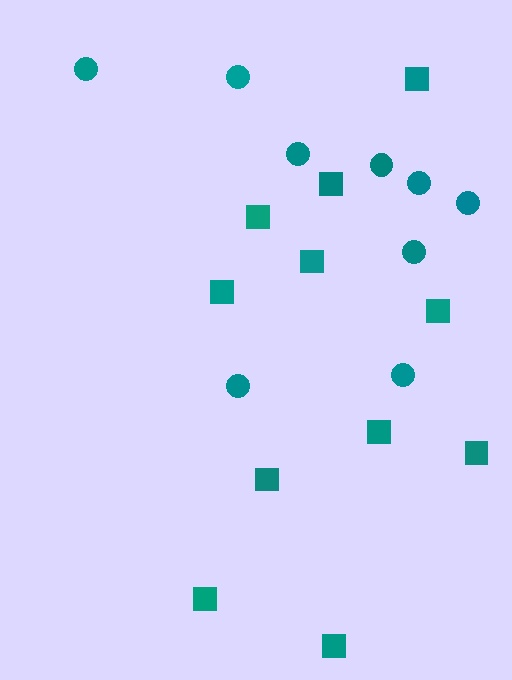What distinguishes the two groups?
There are 2 groups: one group of circles (9) and one group of squares (11).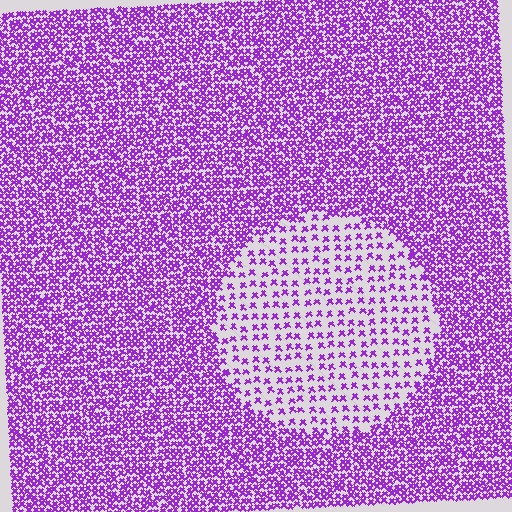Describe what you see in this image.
The image contains small purple elements arranged at two different densities. A circle-shaped region is visible where the elements are less densely packed than the surrounding area.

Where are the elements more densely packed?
The elements are more densely packed outside the circle boundary.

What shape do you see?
I see a circle.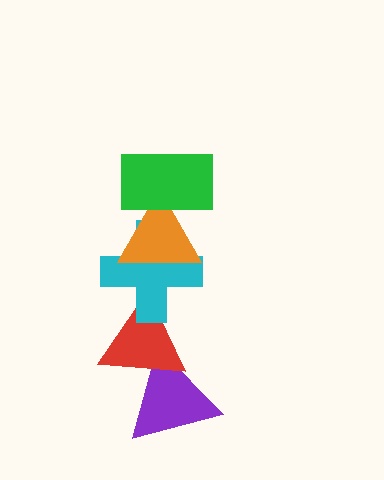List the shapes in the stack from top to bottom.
From top to bottom: the green rectangle, the orange triangle, the cyan cross, the red triangle, the purple triangle.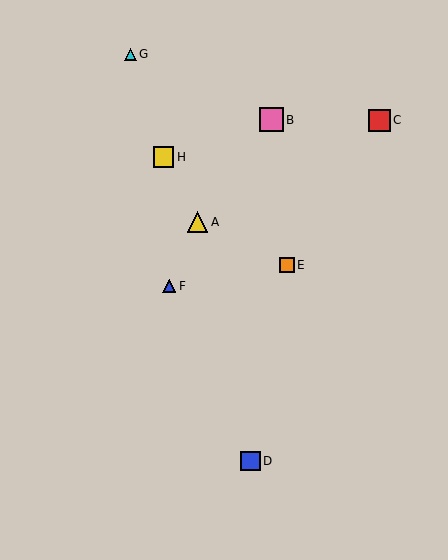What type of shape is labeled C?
Shape C is a red square.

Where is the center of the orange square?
The center of the orange square is at (287, 265).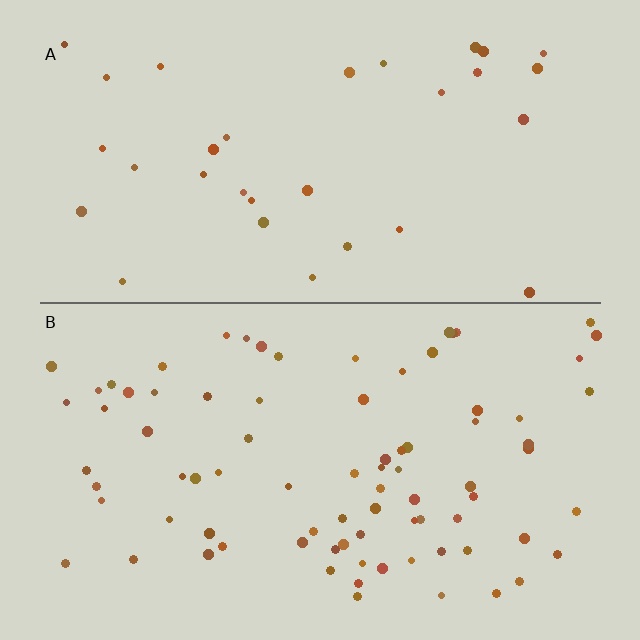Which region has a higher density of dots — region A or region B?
B (the bottom).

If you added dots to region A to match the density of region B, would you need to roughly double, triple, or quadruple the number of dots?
Approximately triple.